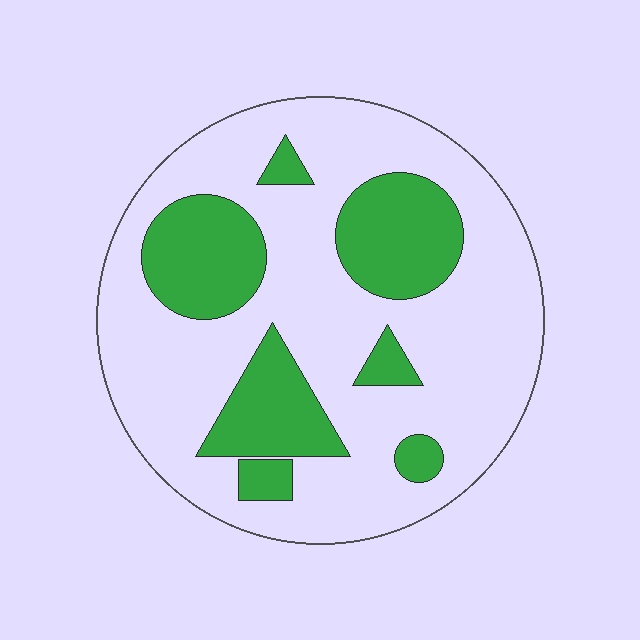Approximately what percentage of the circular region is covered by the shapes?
Approximately 30%.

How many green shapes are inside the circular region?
7.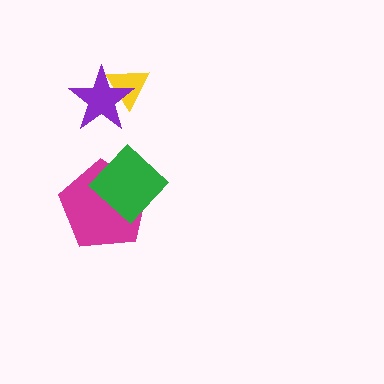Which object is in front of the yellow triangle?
The purple star is in front of the yellow triangle.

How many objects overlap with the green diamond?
1 object overlaps with the green diamond.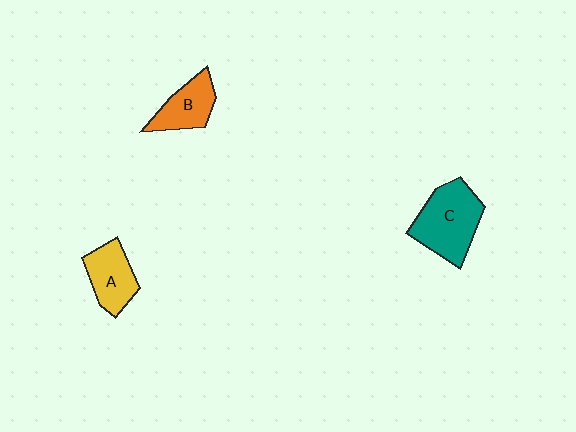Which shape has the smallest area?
Shape B (orange).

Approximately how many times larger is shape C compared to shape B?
Approximately 1.6 times.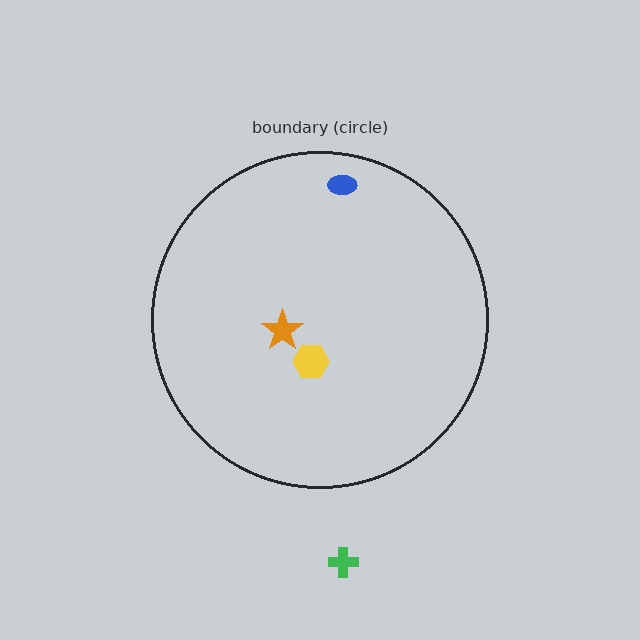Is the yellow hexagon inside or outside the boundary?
Inside.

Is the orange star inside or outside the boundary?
Inside.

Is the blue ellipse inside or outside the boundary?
Inside.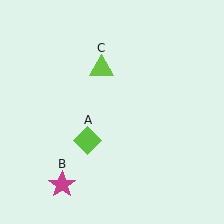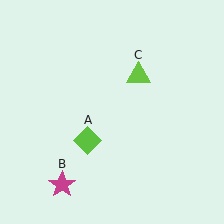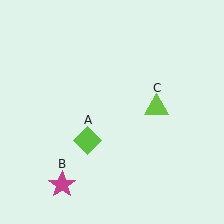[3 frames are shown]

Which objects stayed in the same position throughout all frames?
Lime diamond (object A) and magenta star (object B) remained stationary.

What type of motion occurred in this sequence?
The lime triangle (object C) rotated clockwise around the center of the scene.